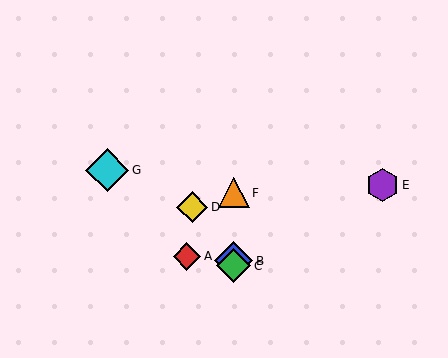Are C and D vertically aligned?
No, C is at x≈234 and D is at x≈192.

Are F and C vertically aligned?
Yes, both are at x≈234.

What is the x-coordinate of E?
Object E is at x≈383.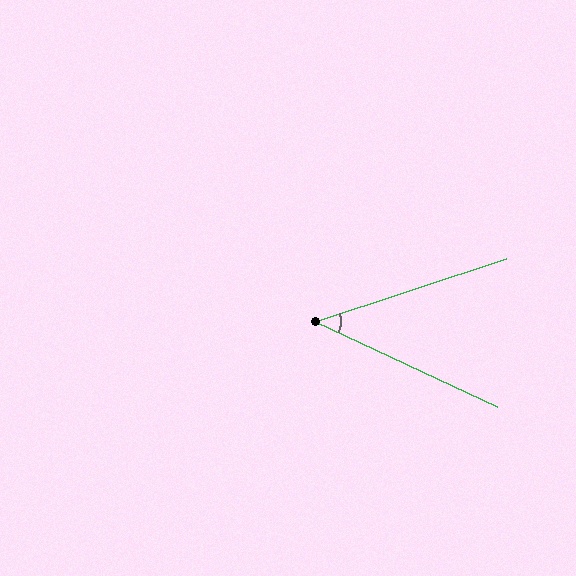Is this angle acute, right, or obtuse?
It is acute.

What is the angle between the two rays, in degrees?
Approximately 43 degrees.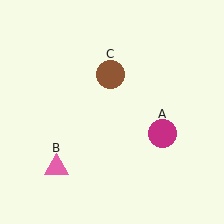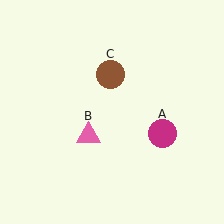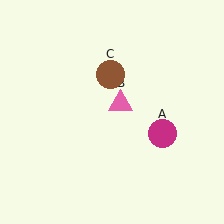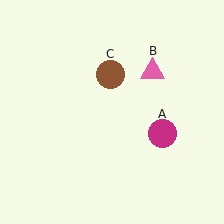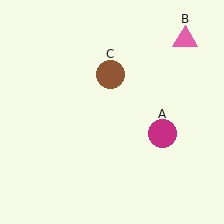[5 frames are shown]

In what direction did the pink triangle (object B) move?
The pink triangle (object B) moved up and to the right.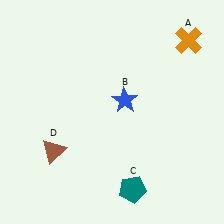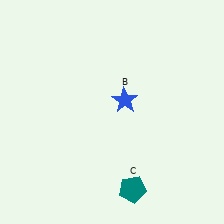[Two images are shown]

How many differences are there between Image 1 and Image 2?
There are 2 differences between the two images.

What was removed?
The orange cross (A), the brown triangle (D) were removed in Image 2.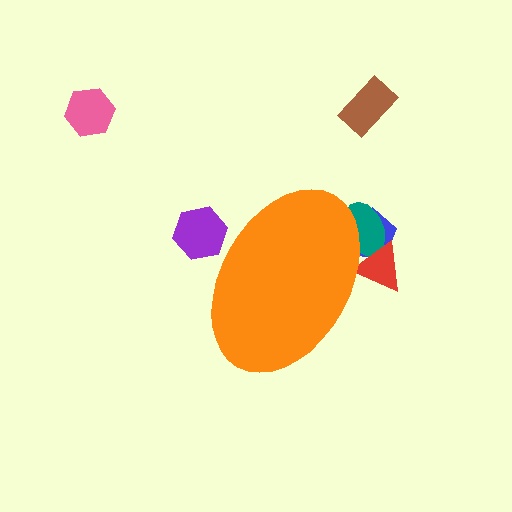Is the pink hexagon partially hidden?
No, the pink hexagon is fully visible.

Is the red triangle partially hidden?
Yes, the red triangle is partially hidden behind the orange ellipse.